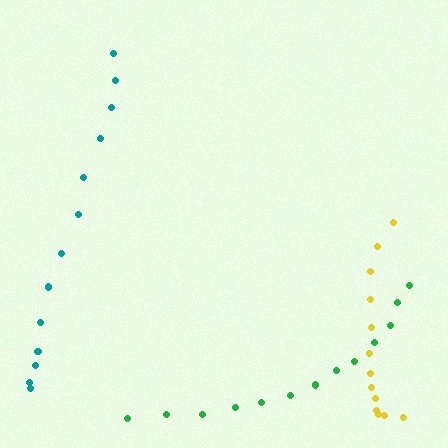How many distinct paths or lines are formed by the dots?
There are 3 distinct paths.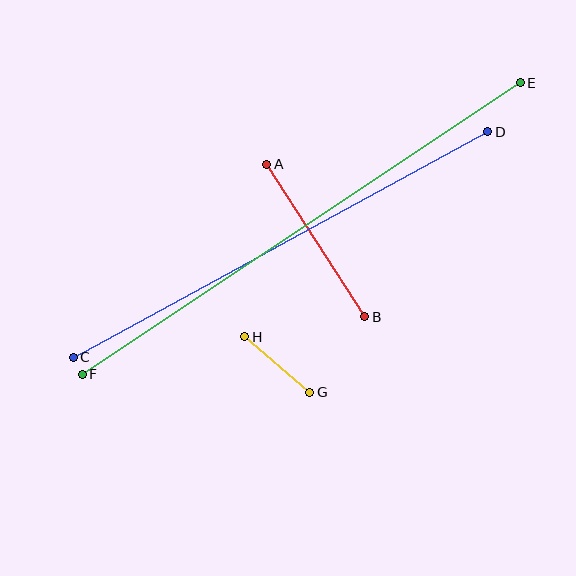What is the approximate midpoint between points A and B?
The midpoint is at approximately (316, 241) pixels.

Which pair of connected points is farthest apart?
Points E and F are farthest apart.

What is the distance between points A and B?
The distance is approximately 181 pixels.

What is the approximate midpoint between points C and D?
The midpoint is at approximately (281, 245) pixels.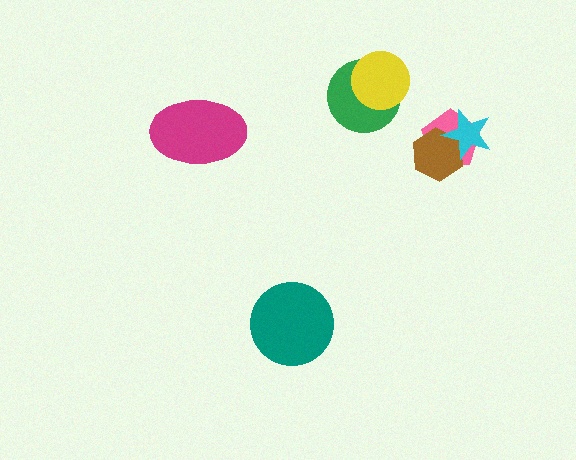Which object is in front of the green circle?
The yellow circle is in front of the green circle.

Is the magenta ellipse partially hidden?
No, no other shape covers it.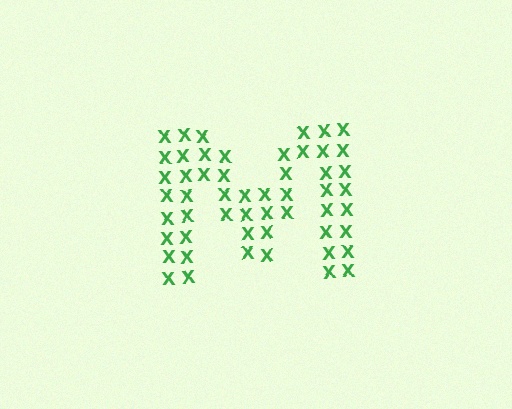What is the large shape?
The large shape is the letter M.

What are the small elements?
The small elements are letter X's.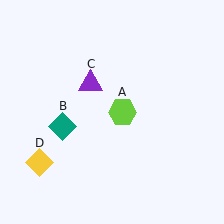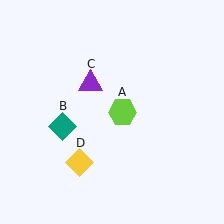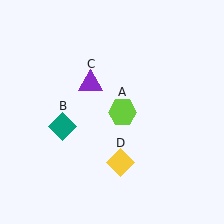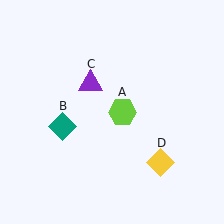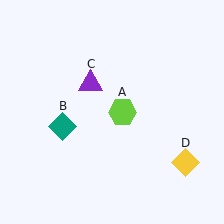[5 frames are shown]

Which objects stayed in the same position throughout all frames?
Lime hexagon (object A) and teal diamond (object B) and purple triangle (object C) remained stationary.